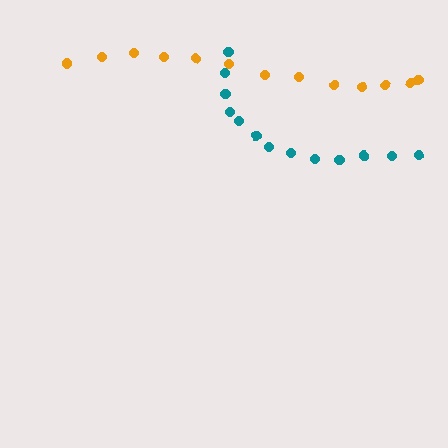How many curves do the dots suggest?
There are 2 distinct paths.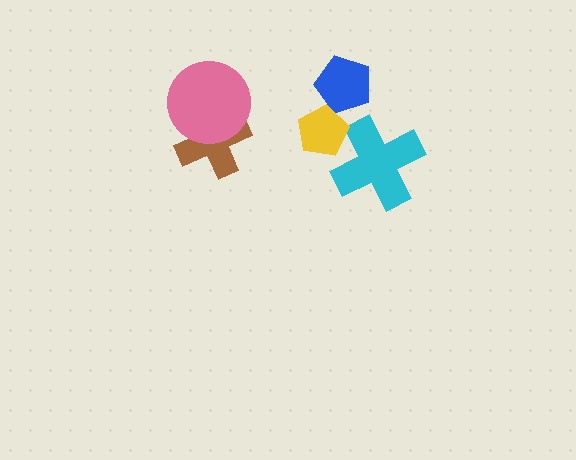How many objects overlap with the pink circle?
1 object overlaps with the pink circle.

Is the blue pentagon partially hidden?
Yes, it is partially covered by another shape.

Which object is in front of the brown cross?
The pink circle is in front of the brown cross.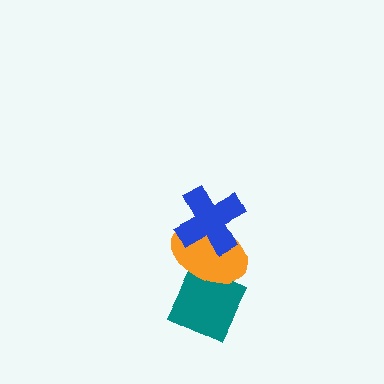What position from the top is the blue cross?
The blue cross is 1st from the top.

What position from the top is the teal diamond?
The teal diamond is 3rd from the top.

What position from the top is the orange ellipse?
The orange ellipse is 2nd from the top.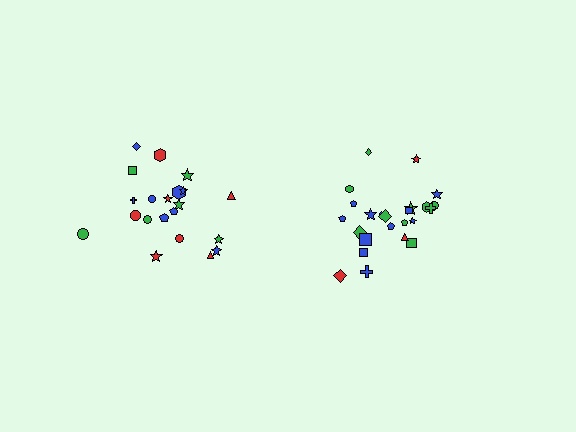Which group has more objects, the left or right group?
The right group.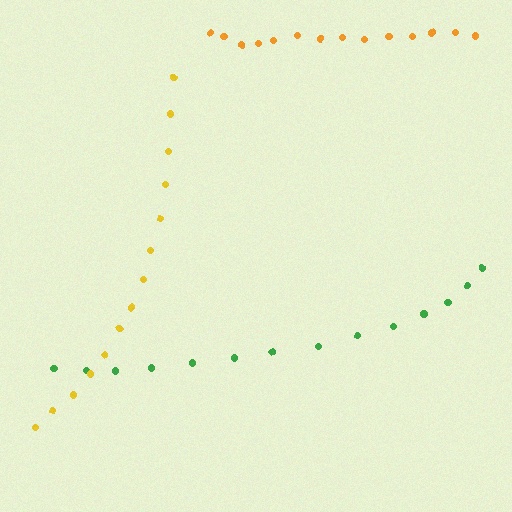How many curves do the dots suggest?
There are 3 distinct paths.